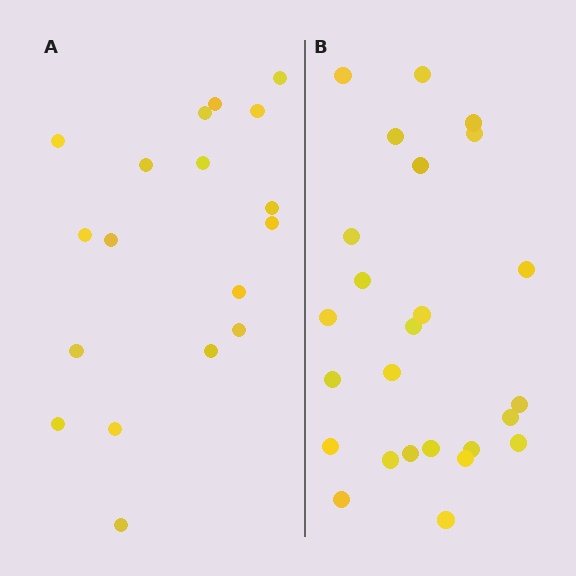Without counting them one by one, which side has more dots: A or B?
Region B (the right region) has more dots.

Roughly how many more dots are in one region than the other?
Region B has roughly 8 or so more dots than region A.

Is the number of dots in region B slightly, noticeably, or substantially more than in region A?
Region B has noticeably more, but not dramatically so. The ratio is roughly 1.4 to 1.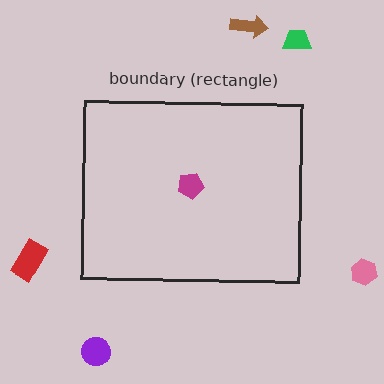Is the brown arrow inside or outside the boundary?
Outside.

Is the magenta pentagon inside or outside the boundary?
Inside.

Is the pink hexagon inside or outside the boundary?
Outside.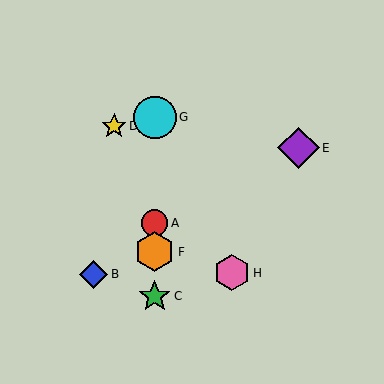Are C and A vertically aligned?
Yes, both are at x≈155.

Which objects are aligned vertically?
Objects A, C, F, G are aligned vertically.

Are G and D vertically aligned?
No, G is at x≈154 and D is at x≈114.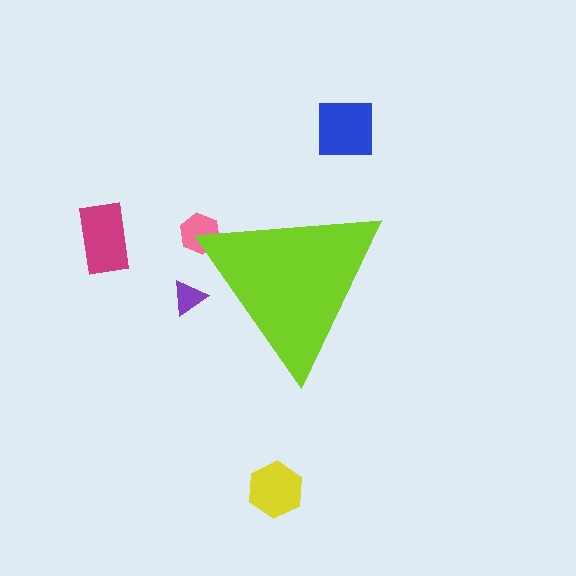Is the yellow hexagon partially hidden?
No, the yellow hexagon is fully visible.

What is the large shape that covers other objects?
A lime triangle.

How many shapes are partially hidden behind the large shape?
2 shapes are partially hidden.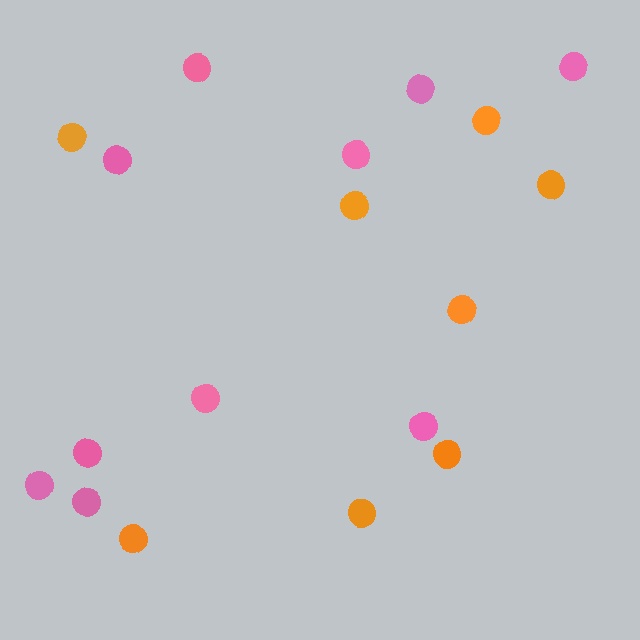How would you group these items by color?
There are 2 groups: one group of orange circles (8) and one group of pink circles (10).